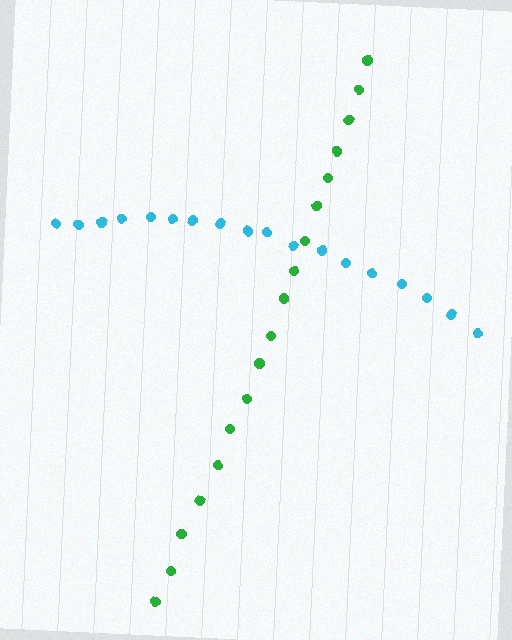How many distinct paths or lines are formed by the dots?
There are 2 distinct paths.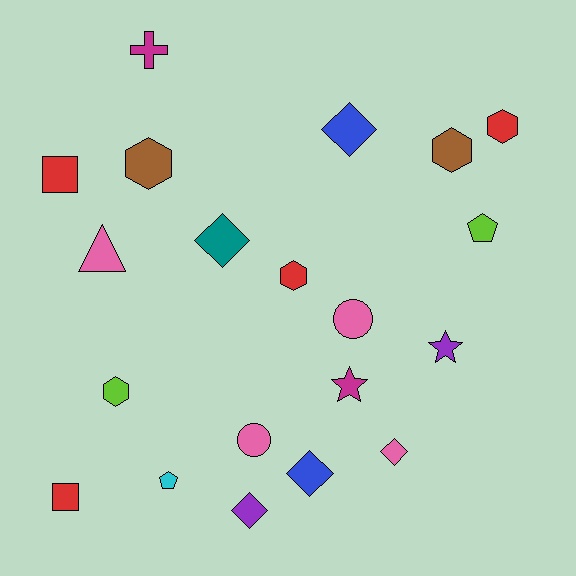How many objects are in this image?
There are 20 objects.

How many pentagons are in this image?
There are 2 pentagons.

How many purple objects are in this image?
There are 2 purple objects.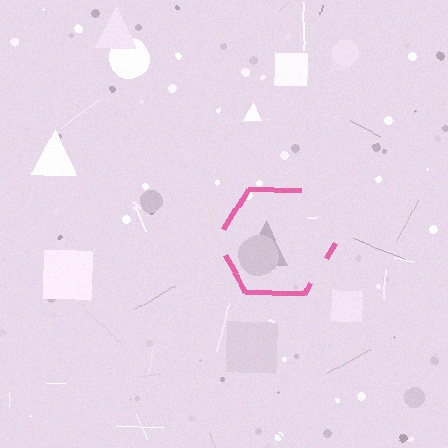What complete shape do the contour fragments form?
The contour fragments form a hexagon.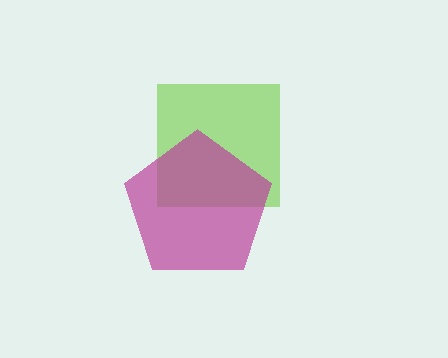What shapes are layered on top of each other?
The layered shapes are: a lime square, a magenta pentagon.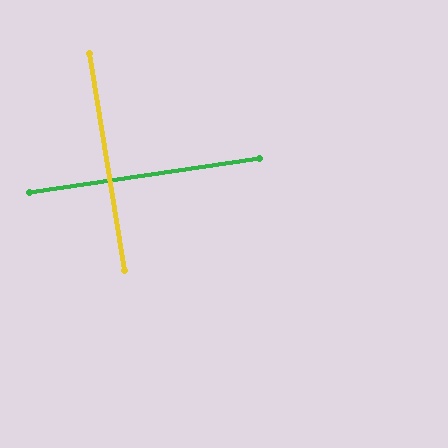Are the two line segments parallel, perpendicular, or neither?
Perpendicular — they meet at approximately 89°.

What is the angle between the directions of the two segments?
Approximately 89 degrees.